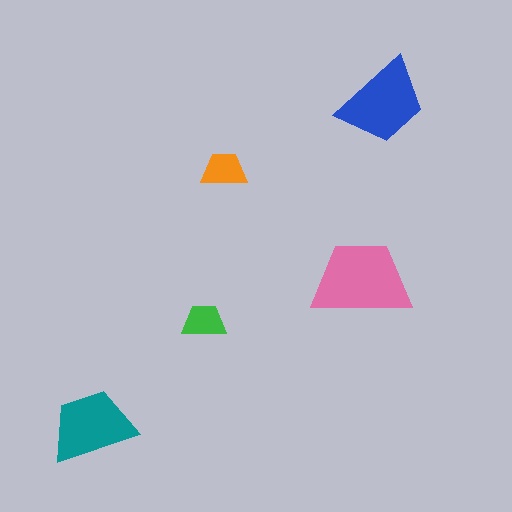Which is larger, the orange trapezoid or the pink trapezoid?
The pink one.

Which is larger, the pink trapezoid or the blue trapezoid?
The pink one.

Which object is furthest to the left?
The teal trapezoid is leftmost.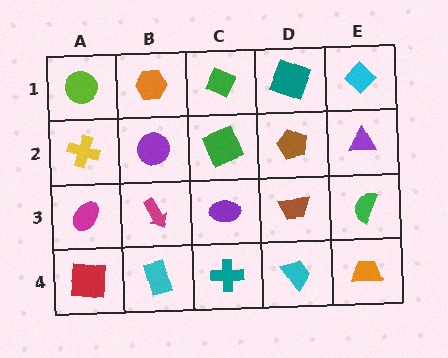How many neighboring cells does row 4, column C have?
3.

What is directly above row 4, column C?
A purple ellipse.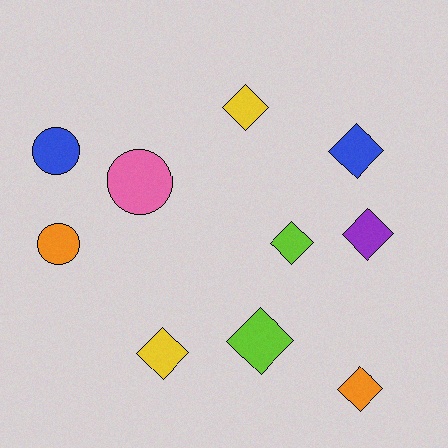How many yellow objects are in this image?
There are 2 yellow objects.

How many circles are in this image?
There are 3 circles.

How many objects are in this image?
There are 10 objects.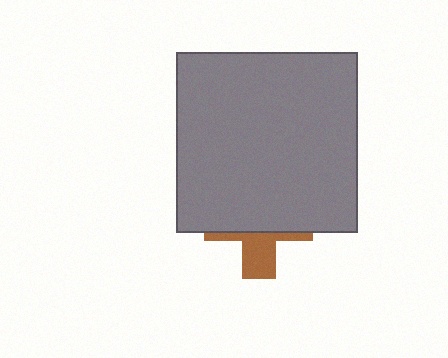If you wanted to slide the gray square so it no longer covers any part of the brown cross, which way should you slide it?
Slide it up — that is the most direct way to separate the two shapes.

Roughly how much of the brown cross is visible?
A small part of it is visible (roughly 34%).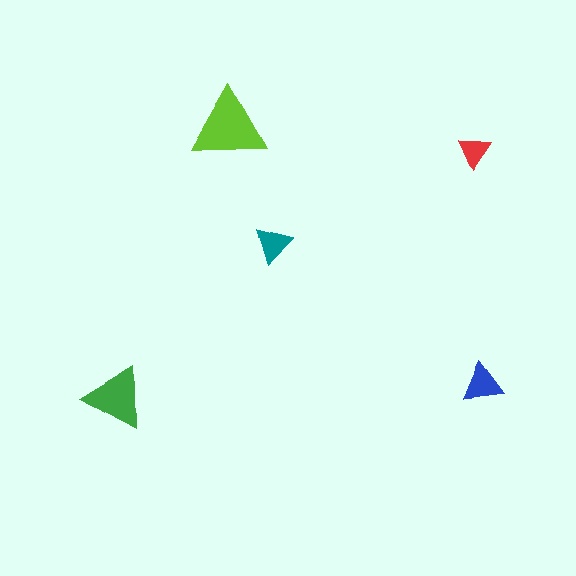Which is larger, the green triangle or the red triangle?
The green one.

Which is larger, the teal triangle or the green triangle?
The green one.